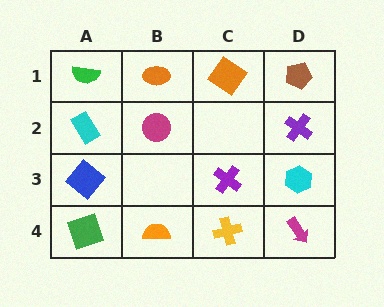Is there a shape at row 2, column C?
No, that cell is empty.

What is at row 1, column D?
A brown pentagon.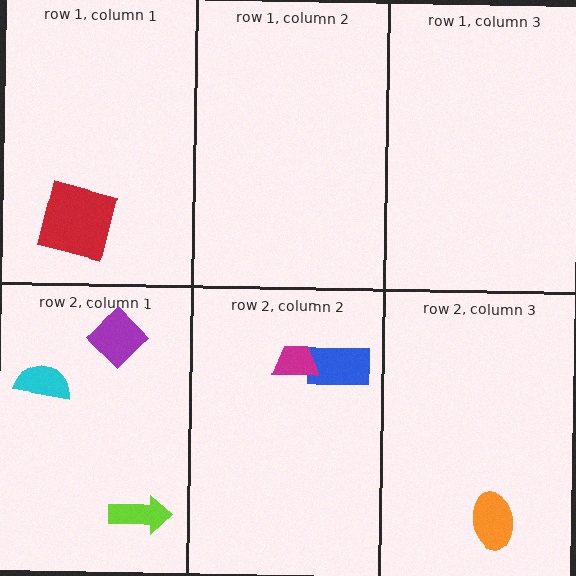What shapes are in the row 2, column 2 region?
The blue rectangle, the magenta trapezoid.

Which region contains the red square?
The row 1, column 1 region.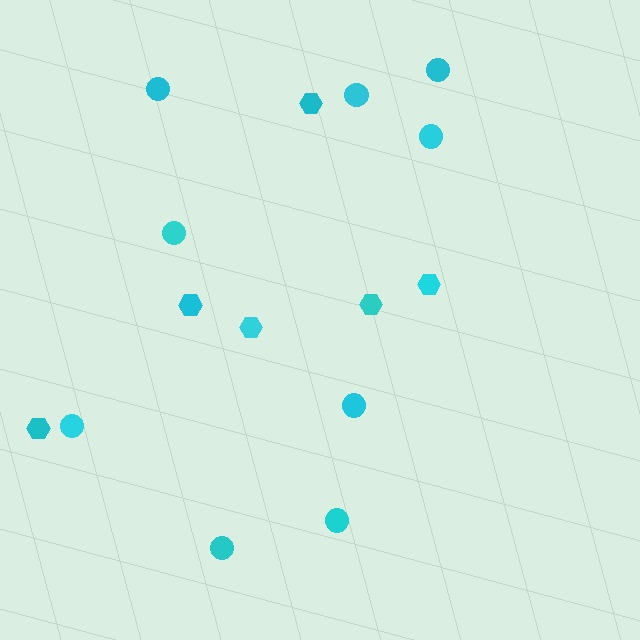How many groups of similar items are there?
There are 2 groups: one group of hexagons (6) and one group of circles (9).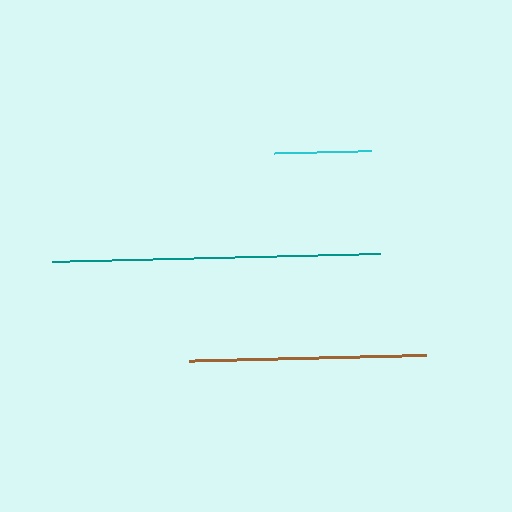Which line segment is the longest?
The teal line is the longest at approximately 328 pixels.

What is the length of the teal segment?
The teal segment is approximately 328 pixels long.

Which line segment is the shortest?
The cyan line is the shortest at approximately 99 pixels.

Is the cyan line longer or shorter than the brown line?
The brown line is longer than the cyan line.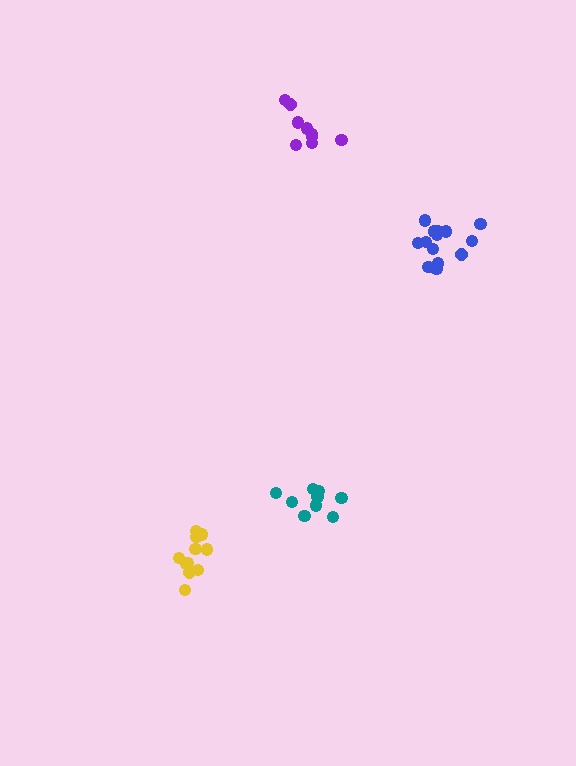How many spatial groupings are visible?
There are 4 spatial groupings.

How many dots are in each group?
Group 1: 11 dots, Group 2: 9 dots, Group 3: 14 dots, Group 4: 9 dots (43 total).